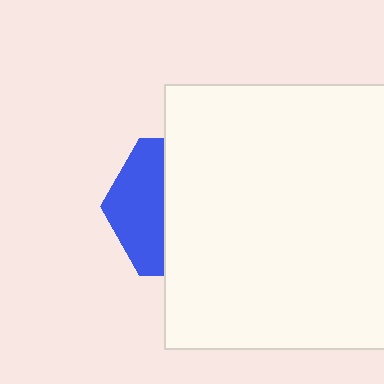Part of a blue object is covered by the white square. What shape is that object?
It is a hexagon.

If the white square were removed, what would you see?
You would see the complete blue hexagon.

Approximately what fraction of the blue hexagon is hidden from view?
Roughly 63% of the blue hexagon is hidden behind the white square.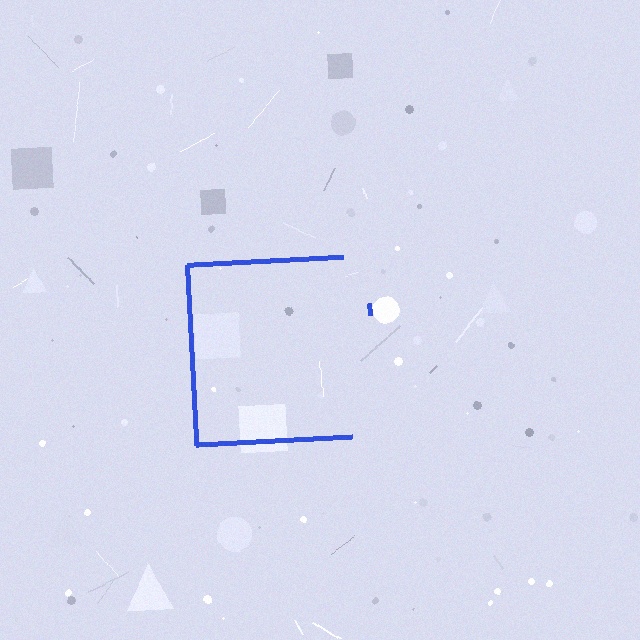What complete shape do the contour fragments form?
The contour fragments form a square.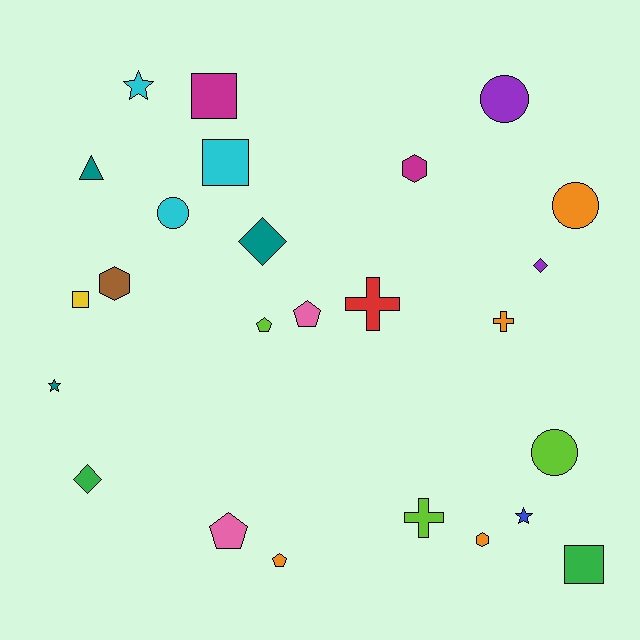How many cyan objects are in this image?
There are 3 cyan objects.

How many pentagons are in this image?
There are 4 pentagons.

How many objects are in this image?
There are 25 objects.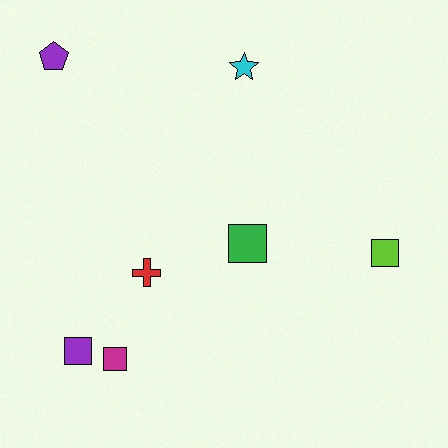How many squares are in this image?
There are 4 squares.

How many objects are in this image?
There are 7 objects.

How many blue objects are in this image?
There are no blue objects.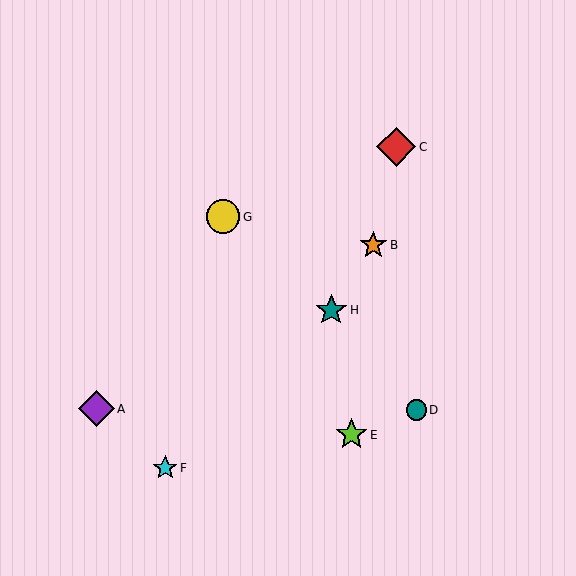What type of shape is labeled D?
Shape D is a teal circle.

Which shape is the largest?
The red diamond (labeled C) is the largest.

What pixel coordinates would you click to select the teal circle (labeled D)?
Click at (416, 410) to select the teal circle D.